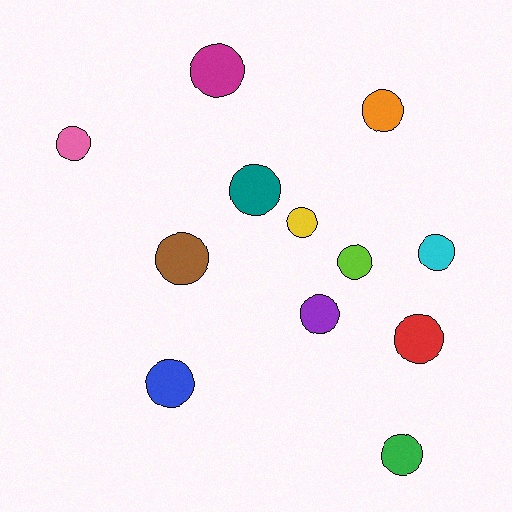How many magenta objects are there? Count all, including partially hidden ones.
There is 1 magenta object.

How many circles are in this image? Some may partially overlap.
There are 12 circles.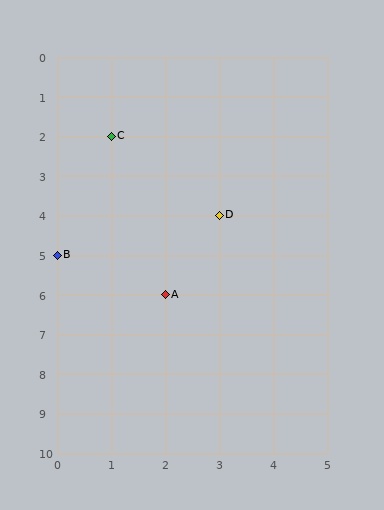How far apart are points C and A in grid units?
Points C and A are 1 column and 4 rows apart (about 4.1 grid units diagonally).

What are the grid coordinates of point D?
Point D is at grid coordinates (3, 4).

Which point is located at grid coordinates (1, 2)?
Point C is at (1, 2).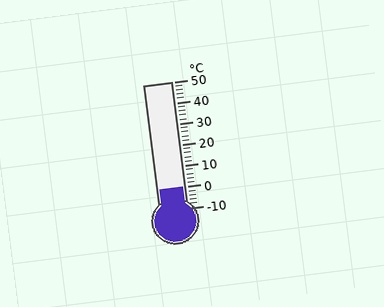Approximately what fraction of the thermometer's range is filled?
The thermometer is filled to approximately 15% of its range.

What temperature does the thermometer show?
The thermometer shows approximately 0°C.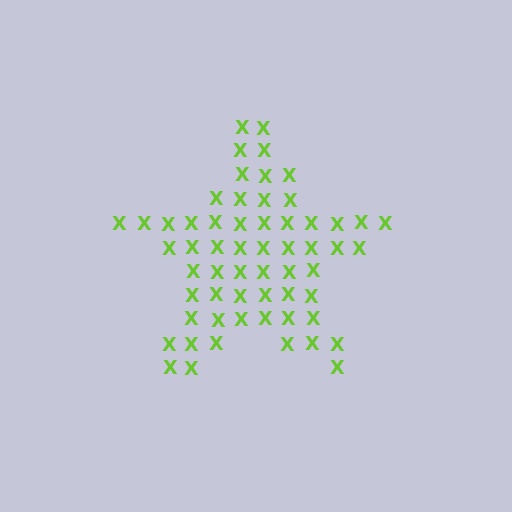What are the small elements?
The small elements are letter X's.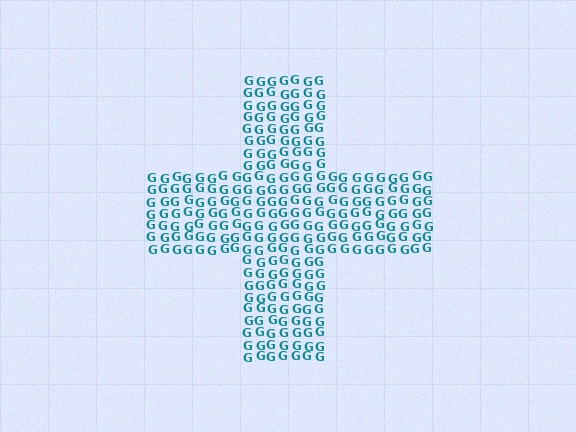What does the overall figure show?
The overall figure shows a cross.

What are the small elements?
The small elements are letter G's.